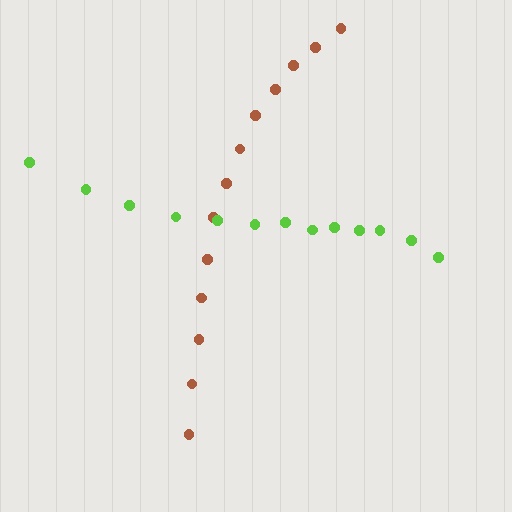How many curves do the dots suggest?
There are 2 distinct paths.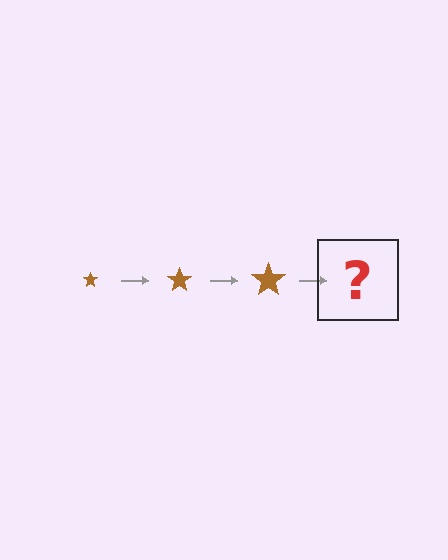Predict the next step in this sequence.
The next step is a brown star, larger than the previous one.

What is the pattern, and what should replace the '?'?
The pattern is that the star gets progressively larger each step. The '?' should be a brown star, larger than the previous one.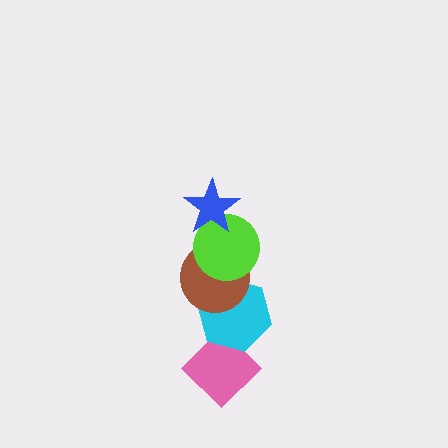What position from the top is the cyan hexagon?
The cyan hexagon is 4th from the top.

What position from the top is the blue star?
The blue star is 1st from the top.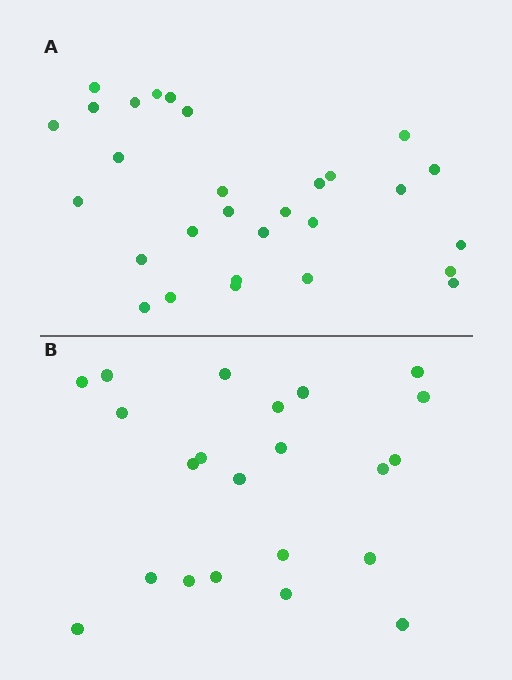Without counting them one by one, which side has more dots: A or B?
Region A (the top region) has more dots.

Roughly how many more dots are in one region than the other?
Region A has roughly 8 or so more dots than region B.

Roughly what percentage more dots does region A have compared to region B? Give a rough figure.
About 30% more.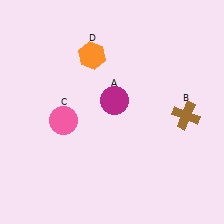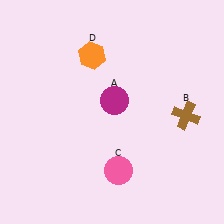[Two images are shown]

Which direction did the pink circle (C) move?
The pink circle (C) moved right.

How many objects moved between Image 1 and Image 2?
1 object moved between the two images.